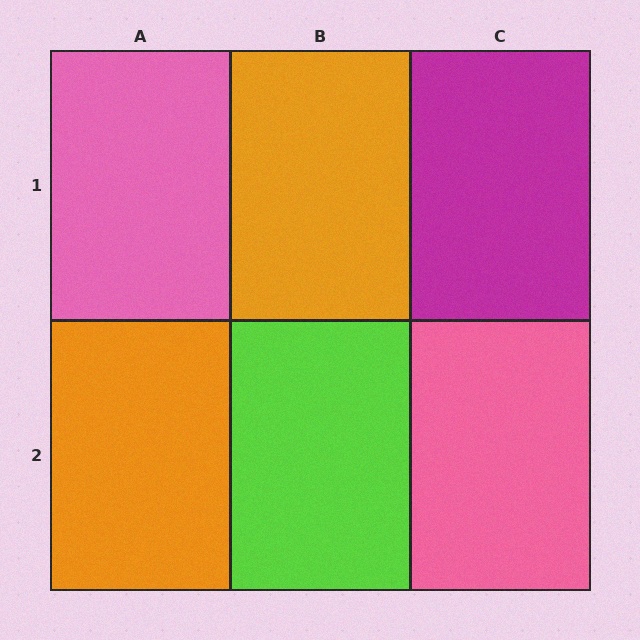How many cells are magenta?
1 cell is magenta.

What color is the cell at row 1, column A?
Pink.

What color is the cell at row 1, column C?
Magenta.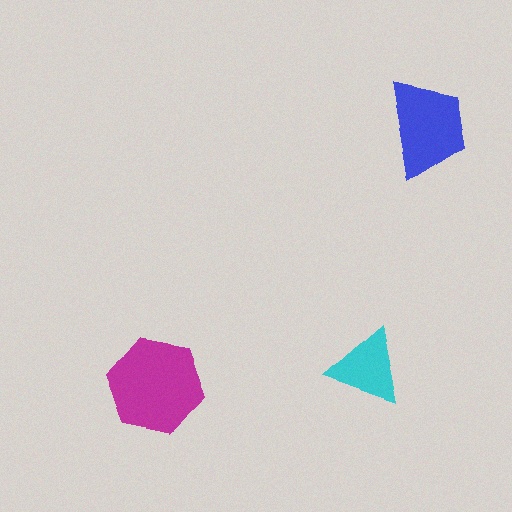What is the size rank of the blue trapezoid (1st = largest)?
2nd.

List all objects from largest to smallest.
The magenta hexagon, the blue trapezoid, the cyan triangle.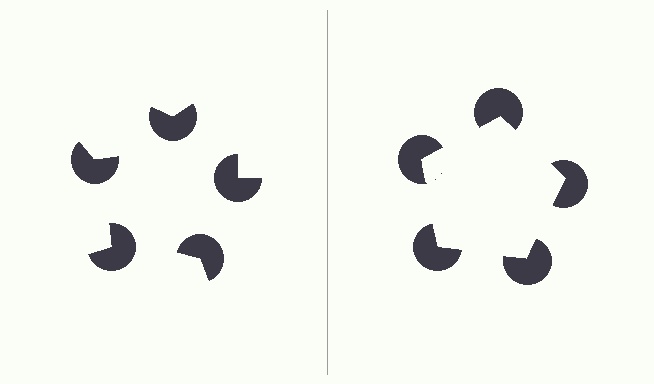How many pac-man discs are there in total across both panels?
10 — 5 on each side.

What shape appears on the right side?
An illusory pentagon.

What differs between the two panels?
The pac-man discs are positioned identically on both sides; only the wedge orientations differ. On the right they align to a pentagon; on the left they are misaligned.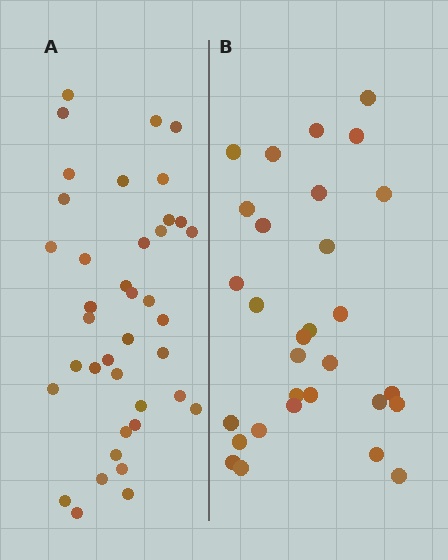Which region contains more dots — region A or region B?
Region A (the left region) has more dots.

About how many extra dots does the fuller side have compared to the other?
Region A has roughly 8 or so more dots than region B.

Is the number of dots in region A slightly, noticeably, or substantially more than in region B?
Region A has noticeably more, but not dramatically so. The ratio is roughly 1.3 to 1.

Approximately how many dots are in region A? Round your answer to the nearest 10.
About 40 dots. (The exact count is 39, which rounds to 40.)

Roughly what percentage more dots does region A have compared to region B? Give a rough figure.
About 30% more.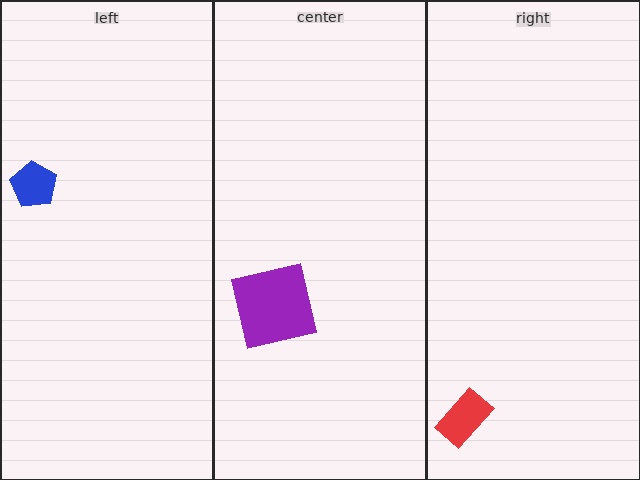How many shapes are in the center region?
1.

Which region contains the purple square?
The center region.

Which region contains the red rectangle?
The right region.